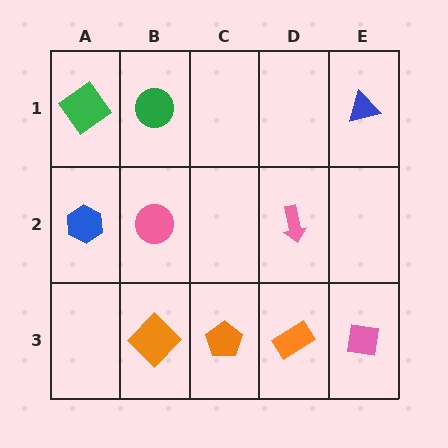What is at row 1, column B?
A green circle.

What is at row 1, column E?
A blue triangle.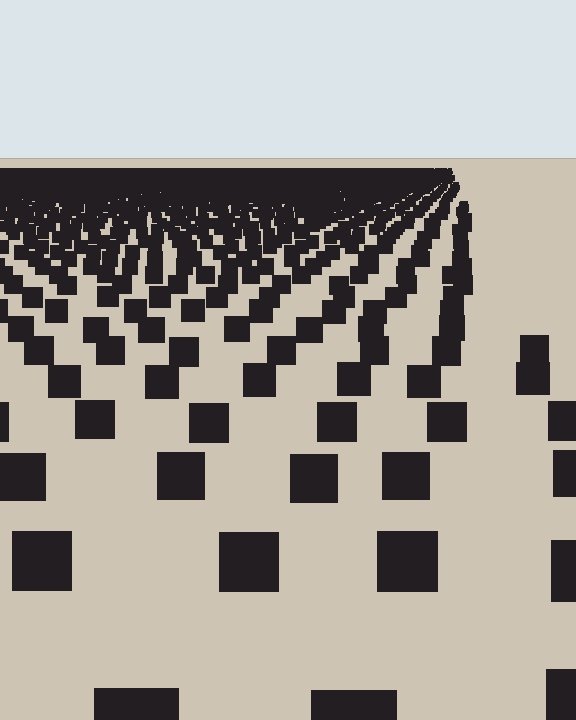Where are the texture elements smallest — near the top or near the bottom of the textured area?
Near the top.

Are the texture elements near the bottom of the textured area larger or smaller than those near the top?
Larger. Near the bottom, elements are closer to the viewer and appear at a bigger on-screen size.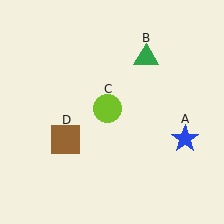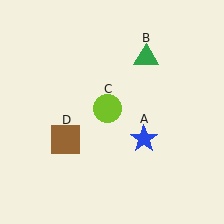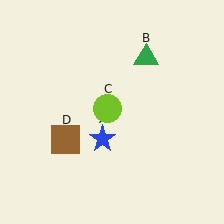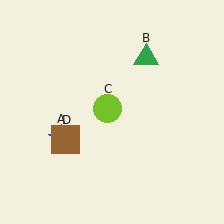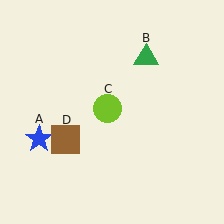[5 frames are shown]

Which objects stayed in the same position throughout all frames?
Green triangle (object B) and lime circle (object C) and brown square (object D) remained stationary.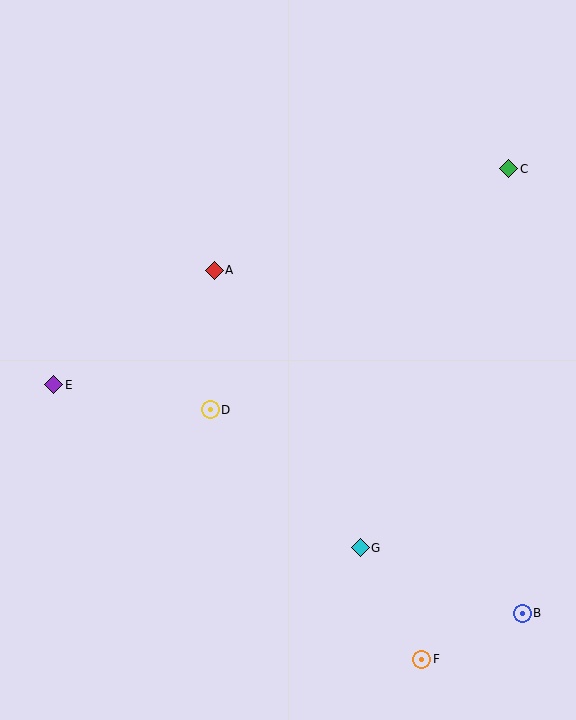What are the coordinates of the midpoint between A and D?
The midpoint between A and D is at (212, 340).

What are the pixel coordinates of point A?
Point A is at (214, 270).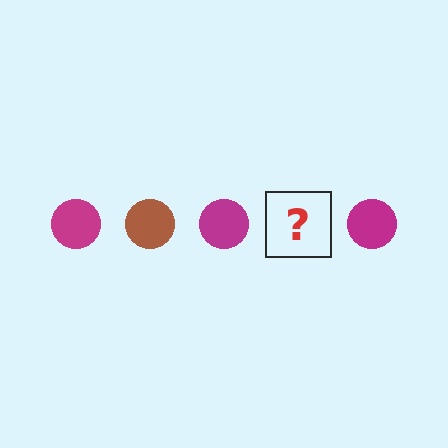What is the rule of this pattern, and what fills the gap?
The rule is that the pattern cycles through magenta, brown circles. The gap should be filled with a brown circle.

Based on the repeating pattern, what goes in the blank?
The blank should be a brown circle.